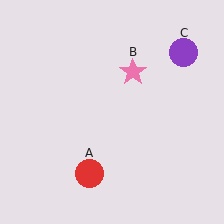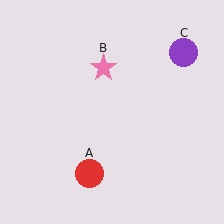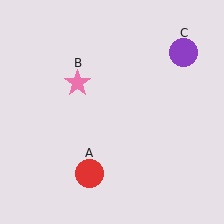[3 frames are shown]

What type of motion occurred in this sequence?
The pink star (object B) rotated counterclockwise around the center of the scene.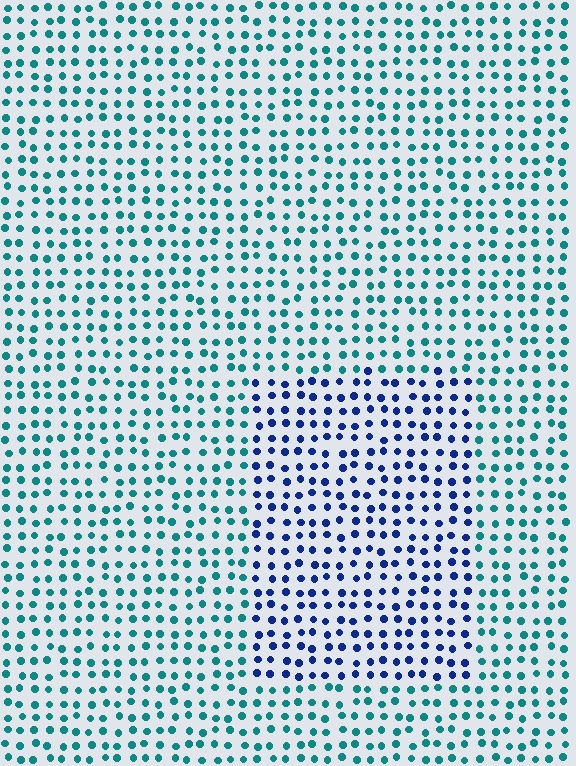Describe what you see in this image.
The image is filled with small teal elements in a uniform arrangement. A rectangle-shaped region is visible where the elements are tinted to a slightly different hue, forming a subtle color boundary.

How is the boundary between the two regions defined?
The boundary is defined purely by a slight shift in hue (about 51 degrees). Spacing, size, and orientation are identical on both sides.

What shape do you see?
I see a rectangle.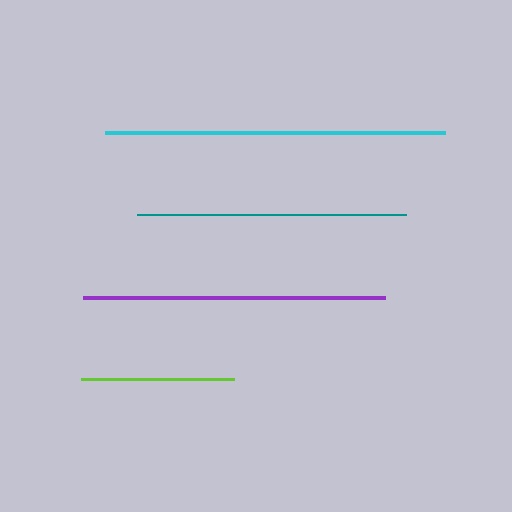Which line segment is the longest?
The cyan line is the longest at approximately 340 pixels.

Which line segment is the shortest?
The lime line is the shortest at approximately 154 pixels.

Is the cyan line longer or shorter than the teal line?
The cyan line is longer than the teal line.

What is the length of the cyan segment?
The cyan segment is approximately 340 pixels long.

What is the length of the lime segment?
The lime segment is approximately 154 pixels long.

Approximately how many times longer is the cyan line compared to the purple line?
The cyan line is approximately 1.1 times the length of the purple line.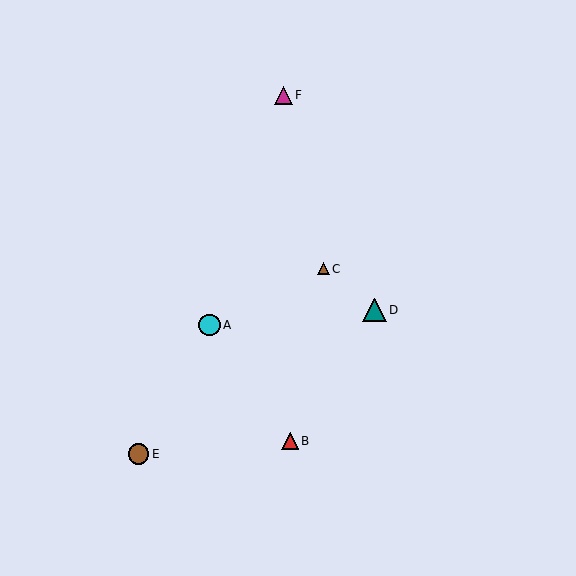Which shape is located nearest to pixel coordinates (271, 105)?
The magenta triangle (labeled F) at (283, 95) is nearest to that location.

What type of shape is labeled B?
Shape B is a red triangle.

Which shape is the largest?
The teal triangle (labeled D) is the largest.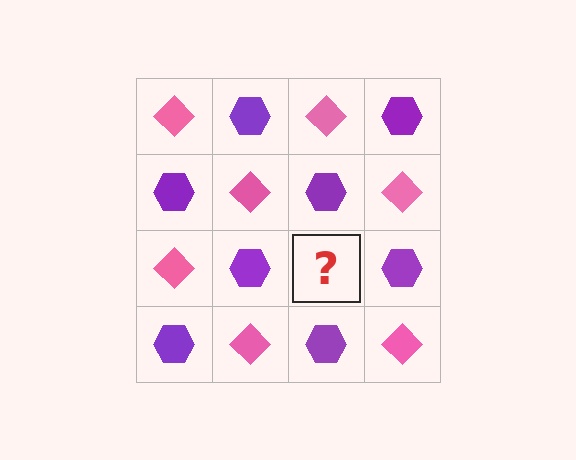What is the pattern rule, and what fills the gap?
The rule is that it alternates pink diamond and purple hexagon in a checkerboard pattern. The gap should be filled with a pink diamond.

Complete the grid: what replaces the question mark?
The question mark should be replaced with a pink diamond.